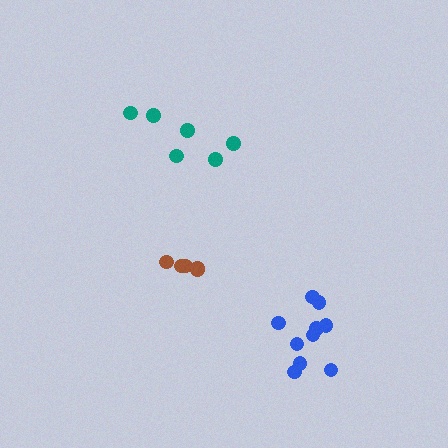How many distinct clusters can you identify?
There are 3 distinct clusters.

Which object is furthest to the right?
The blue cluster is rightmost.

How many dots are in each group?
Group 1: 6 dots, Group 2: 5 dots, Group 3: 10 dots (21 total).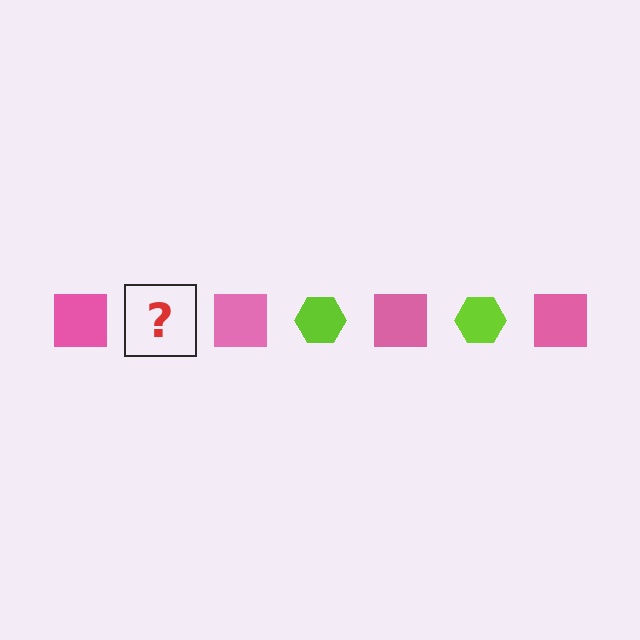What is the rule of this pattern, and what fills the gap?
The rule is that the pattern alternates between pink square and lime hexagon. The gap should be filled with a lime hexagon.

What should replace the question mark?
The question mark should be replaced with a lime hexagon.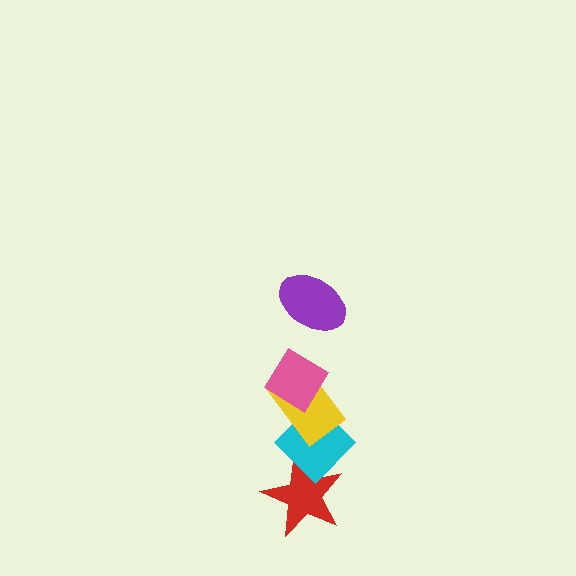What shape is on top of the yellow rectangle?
The pink diamond is on top of the yellow rectangle.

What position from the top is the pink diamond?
The pink diamond is 2nd from the top.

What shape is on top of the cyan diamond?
The yellow rectangle is on top of the cyan diamond.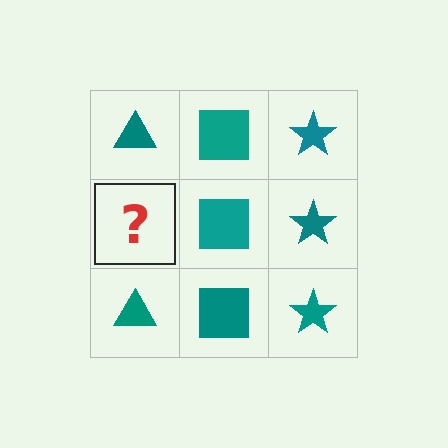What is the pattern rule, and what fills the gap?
The rule is that each column has a consistent shape. The gap should be filled with a teal triangle.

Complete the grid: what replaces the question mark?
The question mark should be replaced with a teal triangle.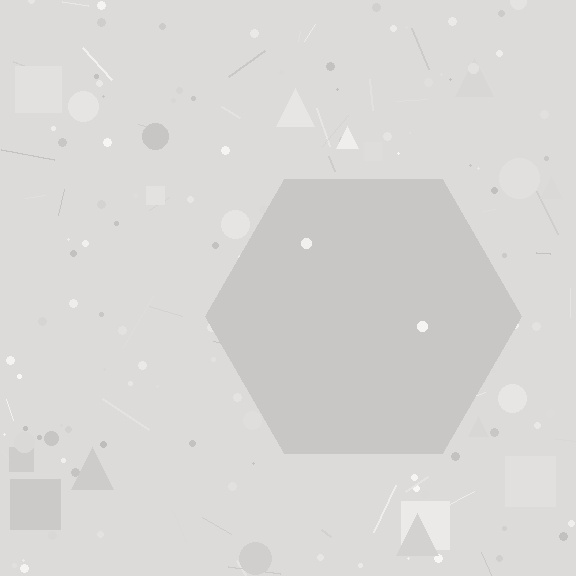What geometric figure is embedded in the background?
A hexagon is embedded in the background.